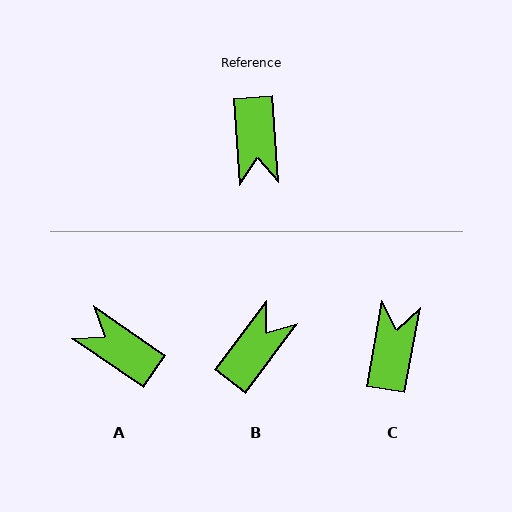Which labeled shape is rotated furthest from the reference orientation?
C, about 166 degrees away.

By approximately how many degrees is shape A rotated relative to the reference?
Approximately 129 degrees clockwise.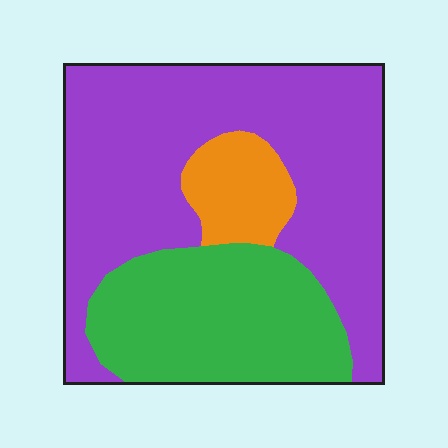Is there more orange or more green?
Green.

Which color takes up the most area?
Purple, at roughly 60%.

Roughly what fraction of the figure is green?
Green covers roughly 30% of the figure.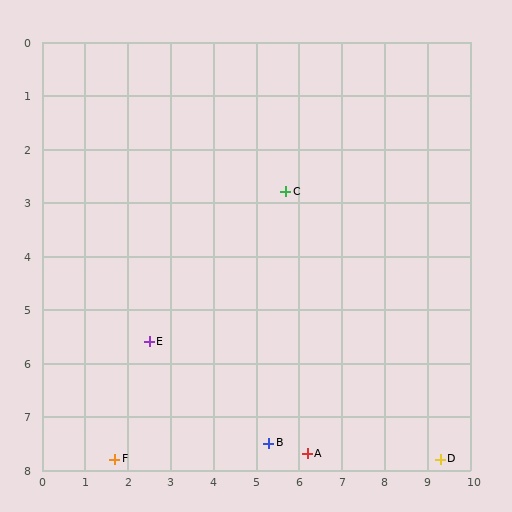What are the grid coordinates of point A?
Point A is at approximately (6.2, 7.7).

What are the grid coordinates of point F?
Point F is at approximately (1.7, 7.8).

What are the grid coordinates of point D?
Point D is at approximately (9.3, 7.8).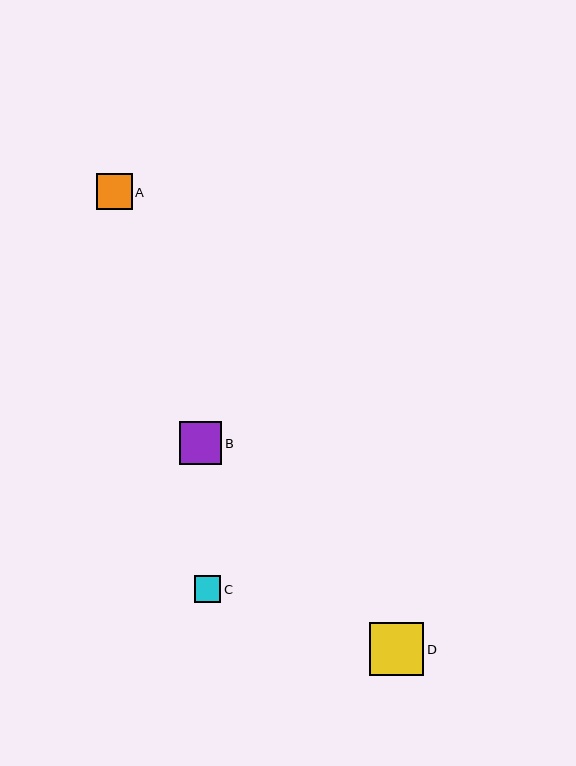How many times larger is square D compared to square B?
Square D is approximately 1.3 times the size of square B.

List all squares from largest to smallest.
From largest to smallest: D, B, A, C.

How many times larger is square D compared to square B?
Square D is approximately 1.3 times the size of square B.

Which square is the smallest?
Square C is the smallest with a size of approximately 27 pixels.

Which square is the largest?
Square D is the largest with a size of approximately 54 pixels.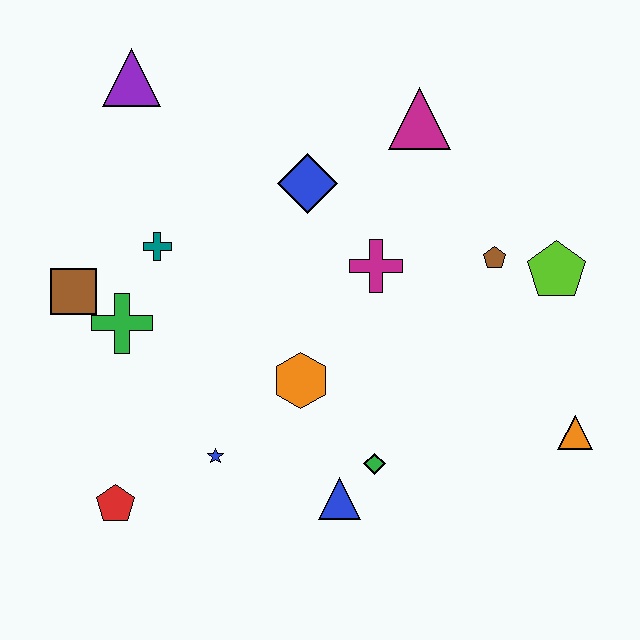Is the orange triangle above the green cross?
No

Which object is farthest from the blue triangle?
The purple triangle is farthest from the blue triangle.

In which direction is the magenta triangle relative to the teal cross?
The magenta triangle is to the right of the teal cross.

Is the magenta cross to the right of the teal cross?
Yes